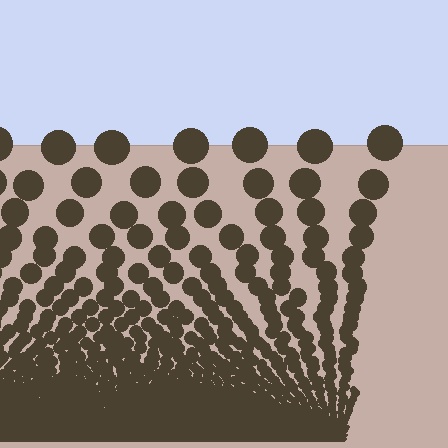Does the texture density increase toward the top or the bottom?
Density increases toward the bottom.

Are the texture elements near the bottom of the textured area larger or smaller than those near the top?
Smaller. The gradient is inverted — elements near the bottom are smaller and denser.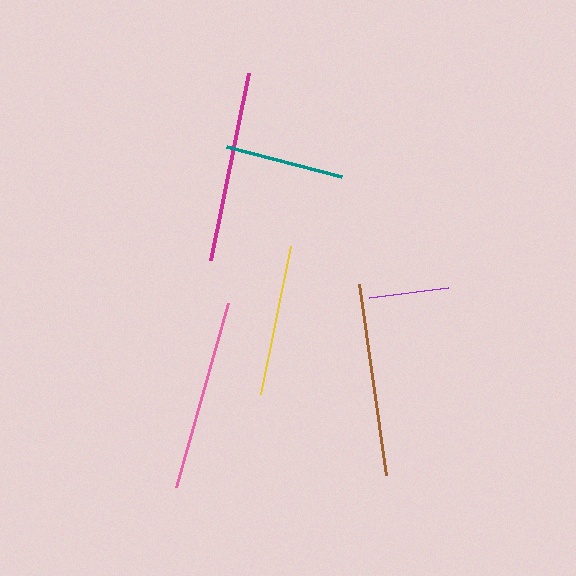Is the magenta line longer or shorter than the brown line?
The brown line is longer than the magenta line.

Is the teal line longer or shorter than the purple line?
The teal line is longer than the purple line.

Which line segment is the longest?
The brown line is the longest at approximately 193 pixels.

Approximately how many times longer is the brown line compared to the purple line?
The brown line is approximately 2.4 times the length of the purple line.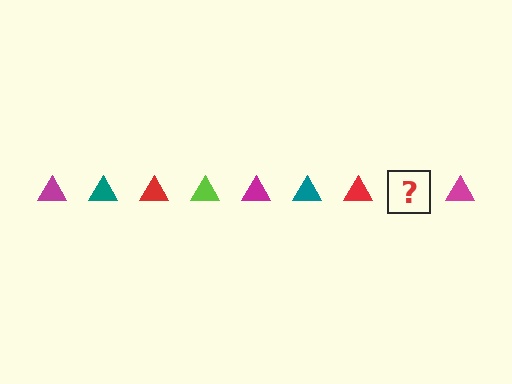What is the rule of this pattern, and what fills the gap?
The rule is that the pattern cycles through magenta, teal, red, lime triangles. The gap should be filled with a lime triangle.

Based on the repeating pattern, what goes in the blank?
The blank should be a lime triangle.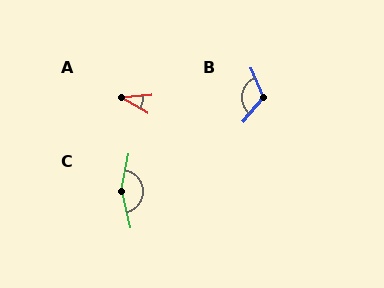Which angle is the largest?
C, at approximately 156 degrees.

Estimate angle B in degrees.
Approximately 117 degrees.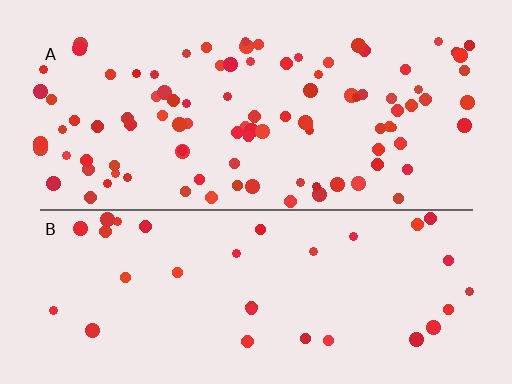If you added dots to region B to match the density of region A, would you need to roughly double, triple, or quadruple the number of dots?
Approximately triple.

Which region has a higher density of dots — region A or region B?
A (the top).